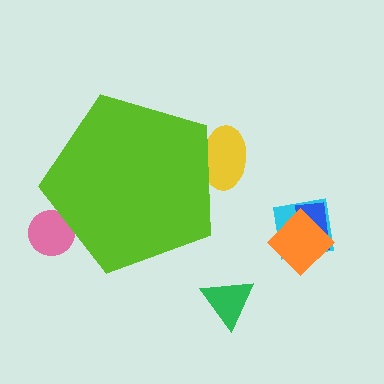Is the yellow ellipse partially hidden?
Yes, the yellow ellipse is partially hidden behind the lime pentagon.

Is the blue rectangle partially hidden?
No, the blue rectangle is fully visible.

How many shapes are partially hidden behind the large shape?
2 shapes are partially hidden.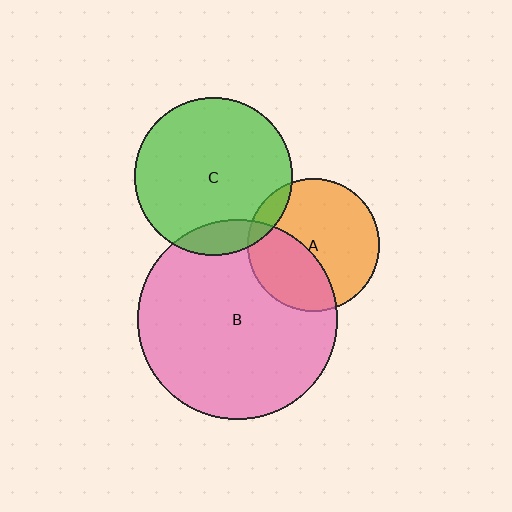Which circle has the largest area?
Circle B (pink).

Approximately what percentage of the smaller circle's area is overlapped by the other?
Approximately 35%.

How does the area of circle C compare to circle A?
Approximately 1.4 times.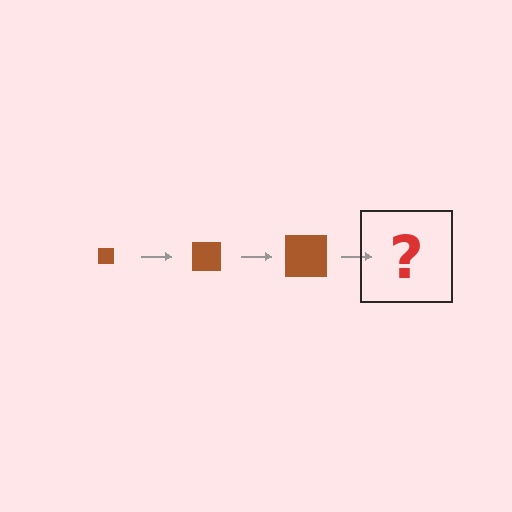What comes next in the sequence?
The next element should be a brown square, larger than the previous one.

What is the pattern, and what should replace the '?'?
The pattern is that the square gets progressively larger each step. The '?' should be a brown square, larger than the previous one.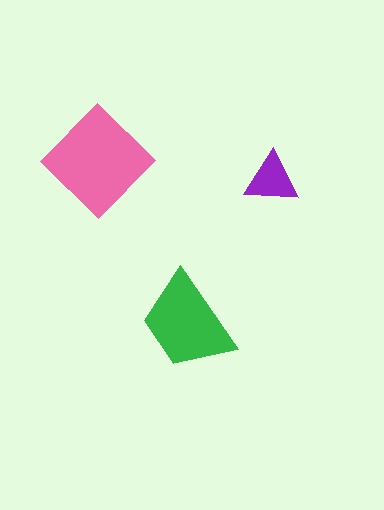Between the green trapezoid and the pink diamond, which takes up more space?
The pink diamond.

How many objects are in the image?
There are 3 objects in the image.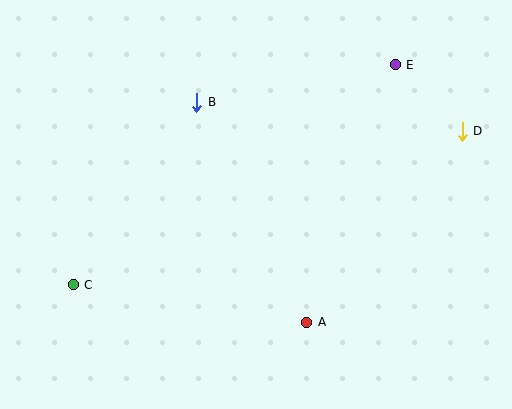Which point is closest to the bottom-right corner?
Point A is closest to the bottom-right corner.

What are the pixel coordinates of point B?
Point B is at (197, 102).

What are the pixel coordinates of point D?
Point D is at (462, 131).